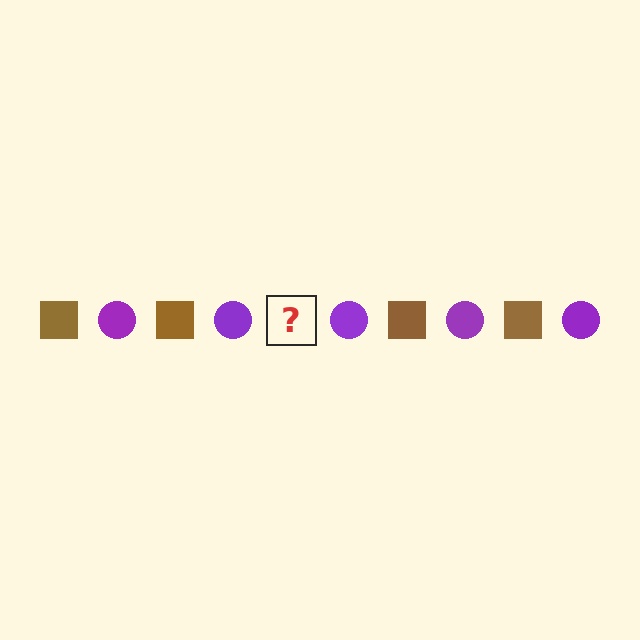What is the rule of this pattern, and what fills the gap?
The rule is that the pattern alternates between brown square and purple circle. The gap should be filled with a brown square.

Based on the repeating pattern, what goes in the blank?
The blank should be a brown square.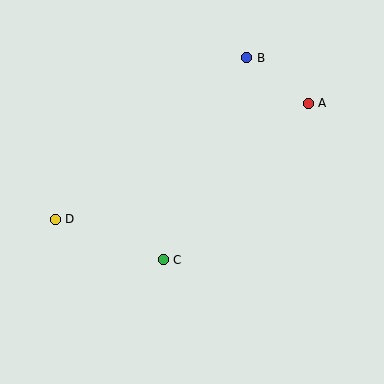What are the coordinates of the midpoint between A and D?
The midpoint between A and D is at (182, 161).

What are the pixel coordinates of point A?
Point A is at (308, 103).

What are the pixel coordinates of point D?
Point D is at (55, 219).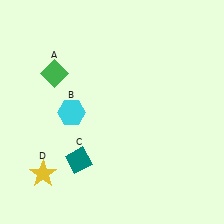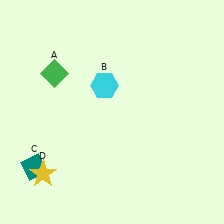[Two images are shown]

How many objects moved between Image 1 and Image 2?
2 objects moved between the two images.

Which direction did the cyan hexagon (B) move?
The cyan hexagon (B) moved right.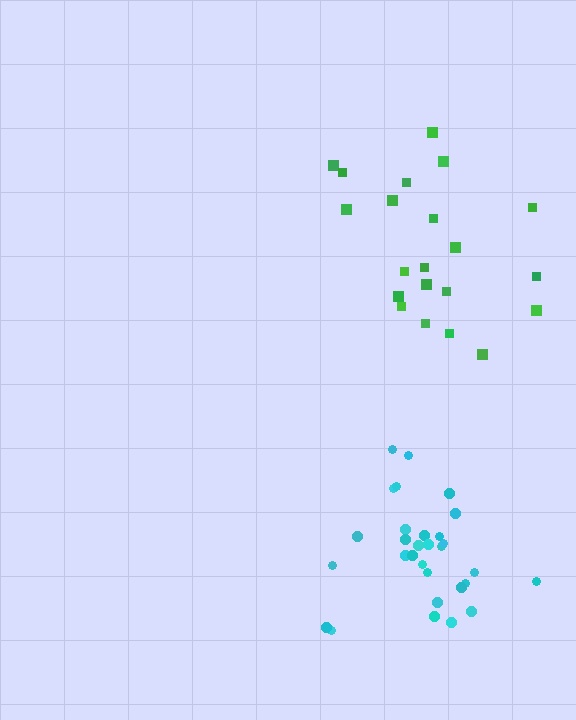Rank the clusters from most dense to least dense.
cyan, green.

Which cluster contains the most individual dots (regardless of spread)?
Cyan (30).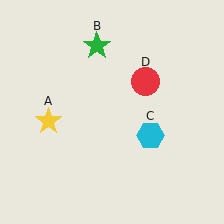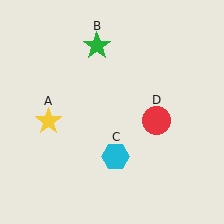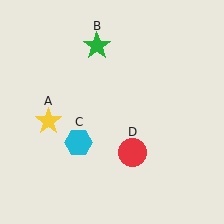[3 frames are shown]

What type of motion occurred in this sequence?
The cyan hexagon (object C), red circle (object D) rotated clockwise around the center of the scene.